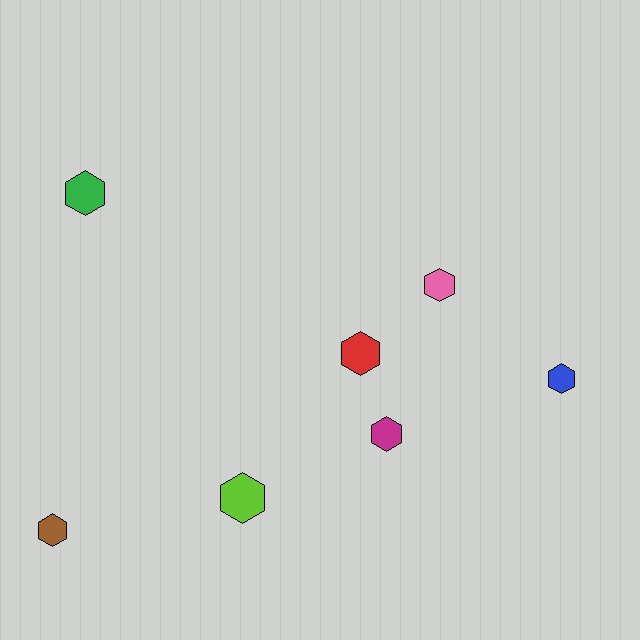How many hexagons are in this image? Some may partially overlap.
There are 7 hexagons.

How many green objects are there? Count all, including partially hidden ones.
There is 1 green object.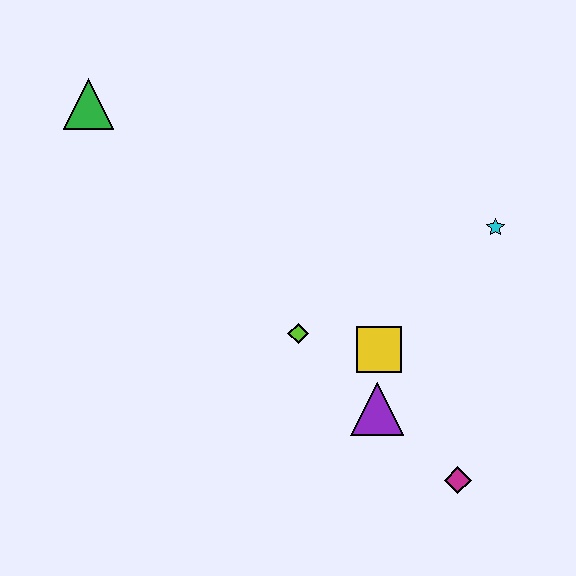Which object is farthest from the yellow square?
The green triangle is farthest from the yellow square.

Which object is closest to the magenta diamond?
The purple triangle is closest to the magenta diamond.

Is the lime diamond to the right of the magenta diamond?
No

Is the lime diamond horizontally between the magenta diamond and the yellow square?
No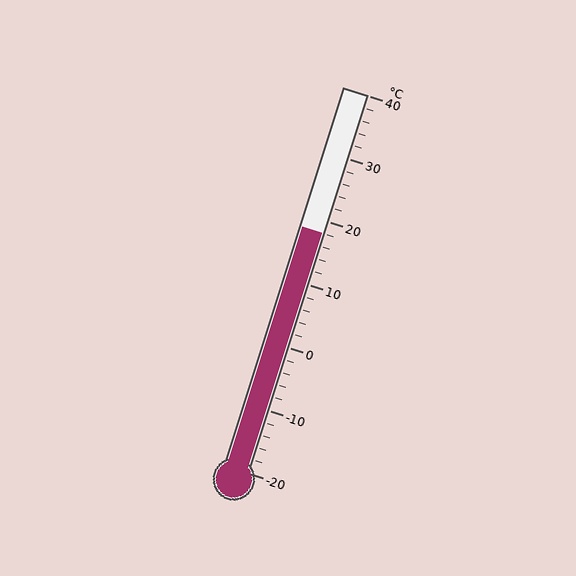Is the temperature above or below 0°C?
The temperature is above 0°C.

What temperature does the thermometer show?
The thermometer shows approximately 18°C.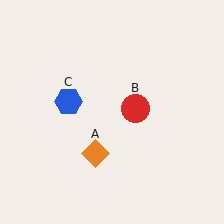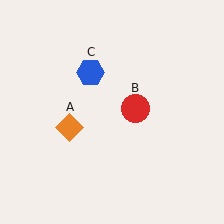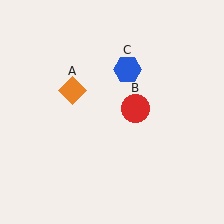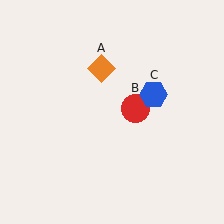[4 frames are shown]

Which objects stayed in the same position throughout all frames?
Red circle (object B) remained stationary.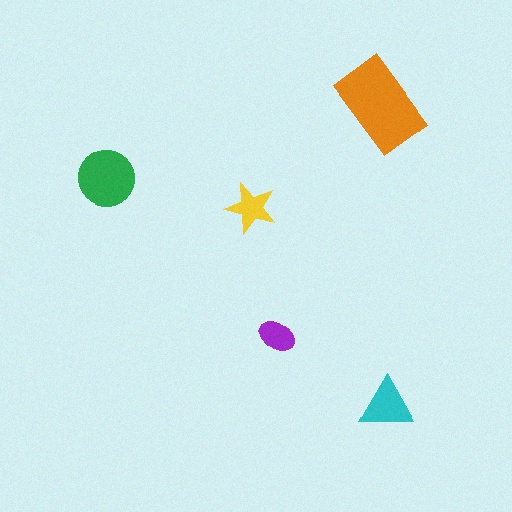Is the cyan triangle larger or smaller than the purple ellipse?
Larger.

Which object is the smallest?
The purple ellipse.